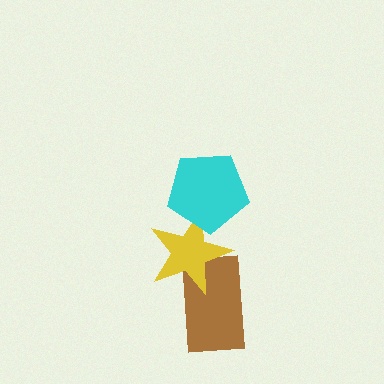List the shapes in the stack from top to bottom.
From top to bottom: the cyan pentagon, the yellow star, the brown rectangle.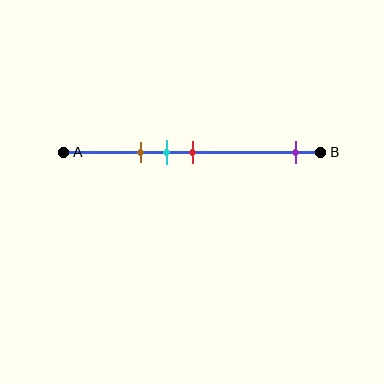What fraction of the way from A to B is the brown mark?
The brown mark is approximately 30% (0.3) of the way from A to B.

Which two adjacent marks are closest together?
The cyan and red marks are the closest adjacent pair.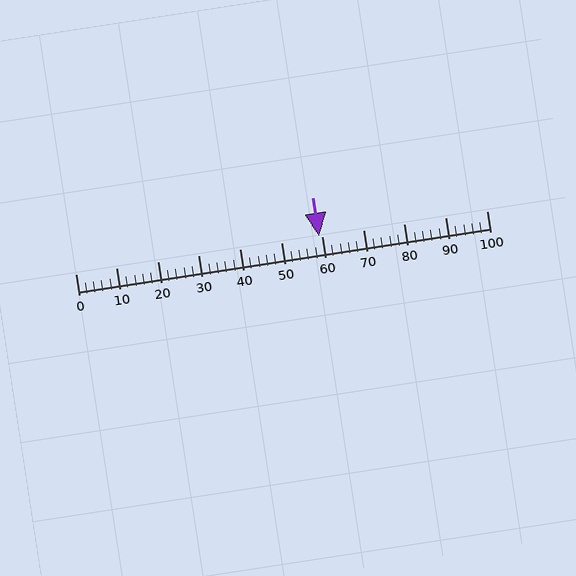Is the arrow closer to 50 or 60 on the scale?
The arrow is closer to 60.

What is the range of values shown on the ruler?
The ruler shows values from 0 to 100.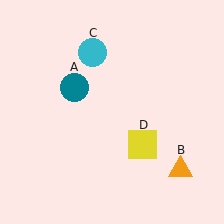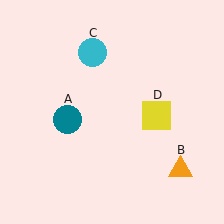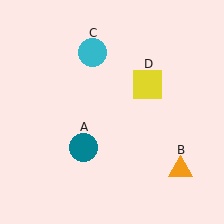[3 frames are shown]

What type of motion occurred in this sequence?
The teal circle (object A), yellow square (object D) rotated counterclockwise around the center of the scene.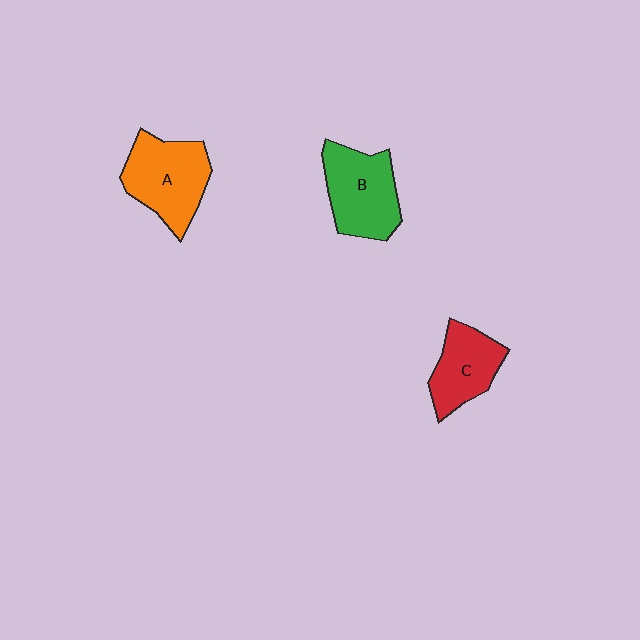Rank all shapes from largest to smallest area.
From largest to smallest: A (orange), B (green), C (red).